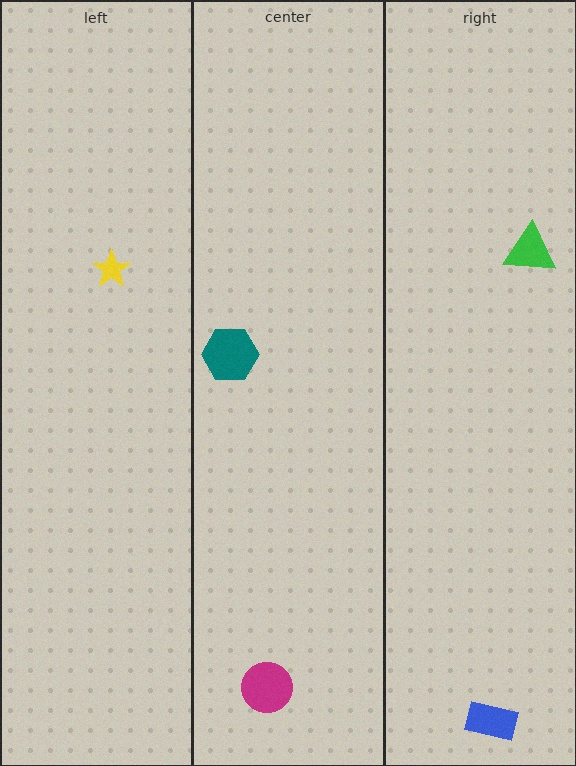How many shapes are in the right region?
2.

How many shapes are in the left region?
1.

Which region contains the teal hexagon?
The center region.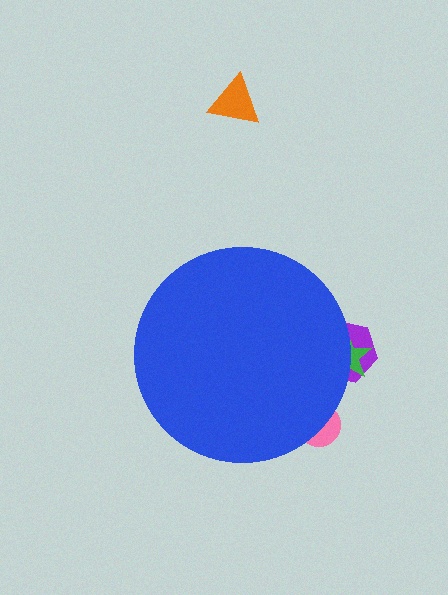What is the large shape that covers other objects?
A blue circle.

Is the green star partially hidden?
Yes, the green star is partially hidden behind the blue circle.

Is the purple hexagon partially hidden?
Yes, the purple hexagon is partially hidden behind the blue circle.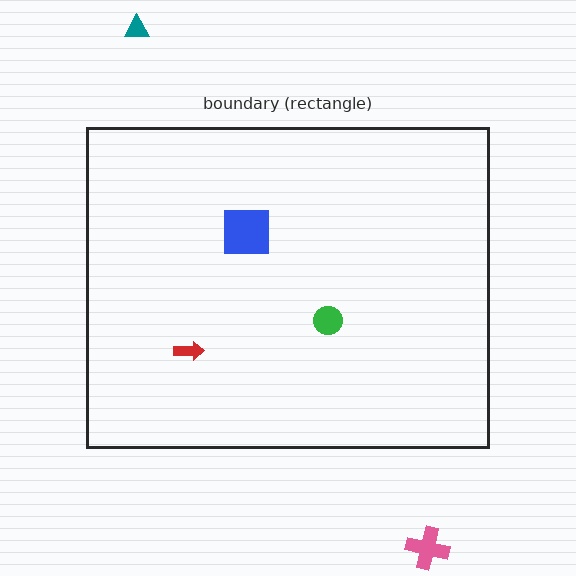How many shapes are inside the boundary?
3 inside, 2 outside.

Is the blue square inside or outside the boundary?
Inside.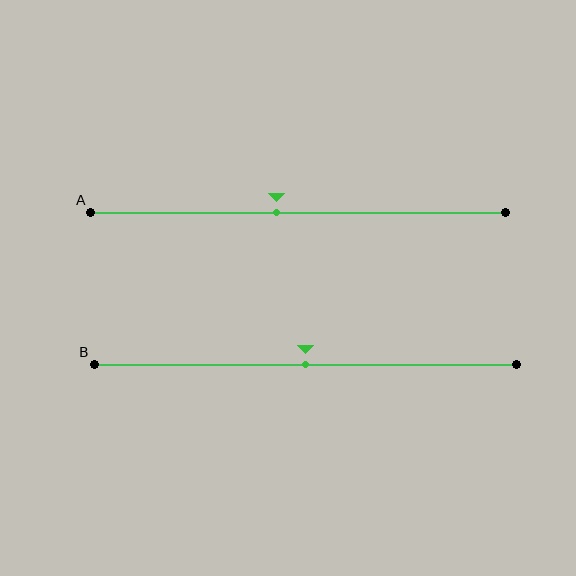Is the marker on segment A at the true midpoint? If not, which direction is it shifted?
No, the marker on segment A is shifted to the left by about 5% of the segment length.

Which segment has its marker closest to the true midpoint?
Segment B has its marker closest to the true midpoint.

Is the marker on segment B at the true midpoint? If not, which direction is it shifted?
Yes, the marker on segment B is at the true midpoint.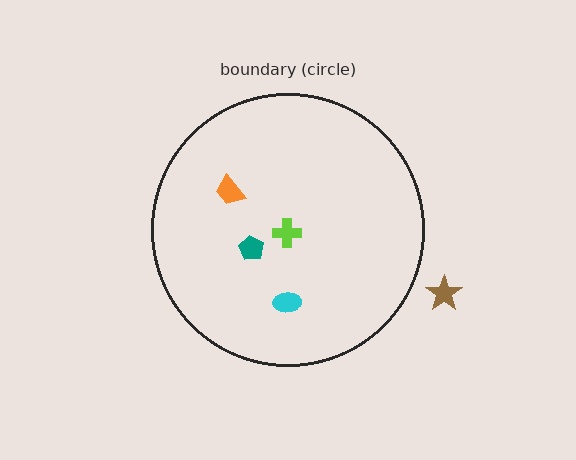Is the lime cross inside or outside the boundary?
Inside.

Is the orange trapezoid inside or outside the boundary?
Inside.